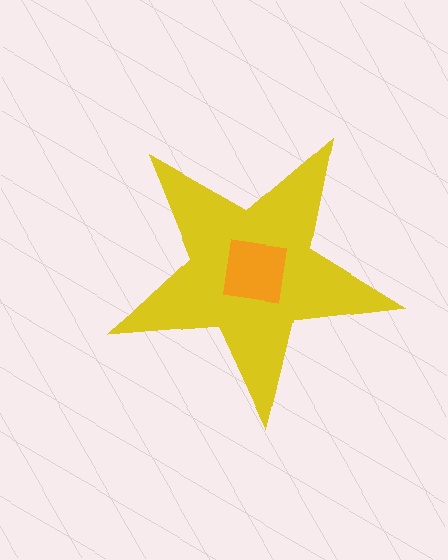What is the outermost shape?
The yellow star.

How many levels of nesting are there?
2.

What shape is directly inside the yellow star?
The orange square.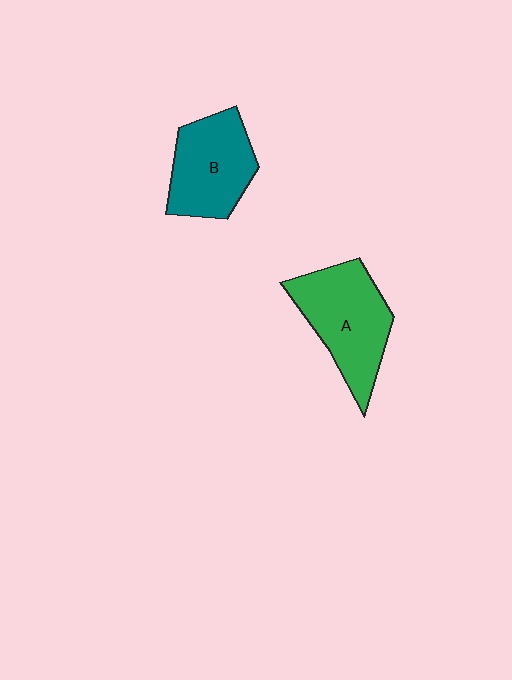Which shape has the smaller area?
Shape B (teal).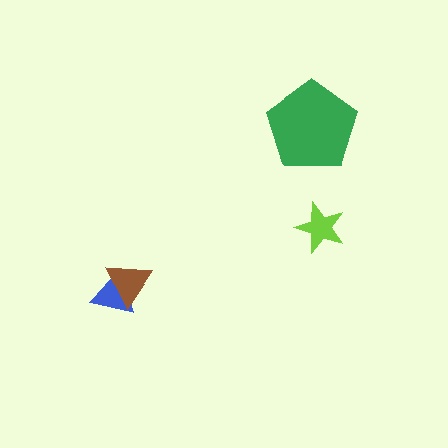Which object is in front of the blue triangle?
The brown triangle is in front of the blue triangle.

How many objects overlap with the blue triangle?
1 object overlaps with the blue triangle.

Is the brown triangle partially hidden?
No, no other shape covers it.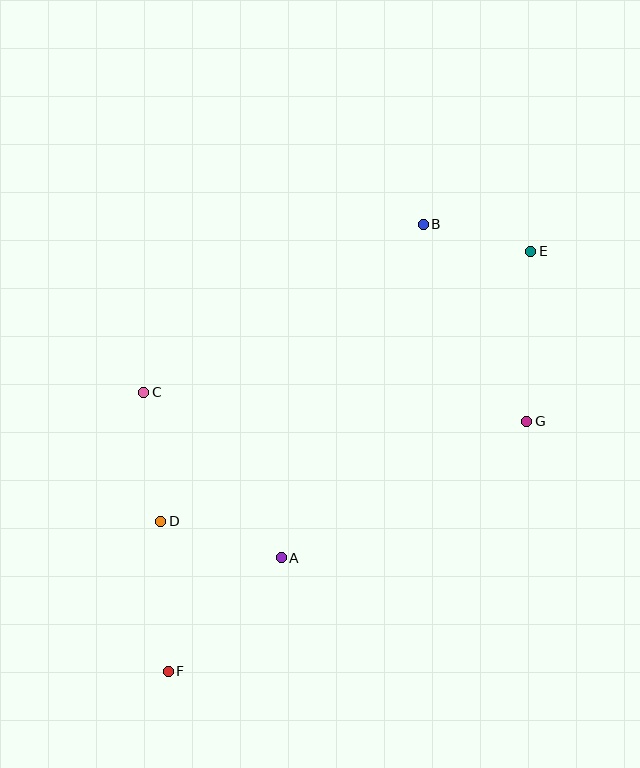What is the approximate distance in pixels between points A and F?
The distance between A and F is approximately 160 pixels.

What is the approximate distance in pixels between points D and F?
The distance between D and F is approximately 151 pixels.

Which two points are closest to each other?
Points B and E are closest to each other.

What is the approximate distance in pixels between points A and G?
The distance between A and G is approximately 281 pixels.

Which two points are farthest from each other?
Points E and F are farthest from each other.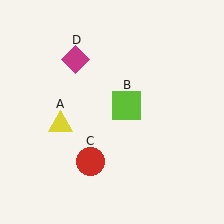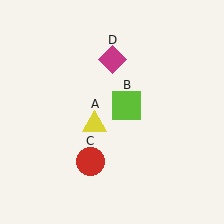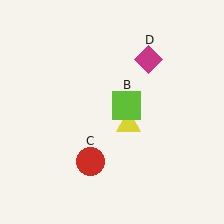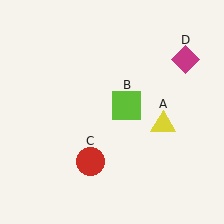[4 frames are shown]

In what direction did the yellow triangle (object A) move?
The yellow triangle (object A) moved right.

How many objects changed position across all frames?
2 objects changed position: yellow triangle (object A), magenta diamond (object D).